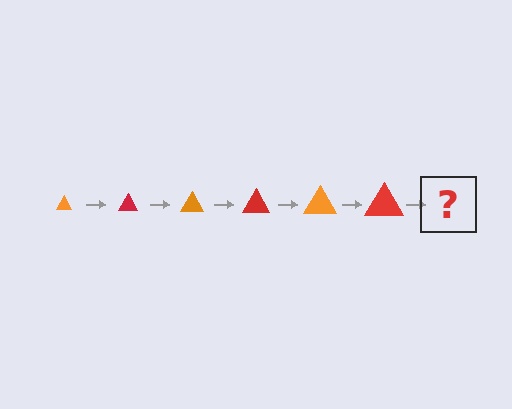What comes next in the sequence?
The next element should be an orange triangle, larger than the previous one.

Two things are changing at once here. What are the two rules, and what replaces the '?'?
The two rules are that the triangle grows larger each step and the color cycles through orange and red. The '?' should be an orange triangle, larger than the previous one.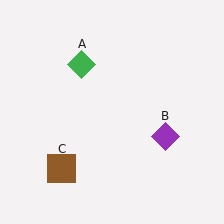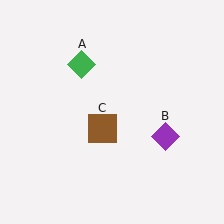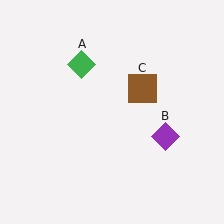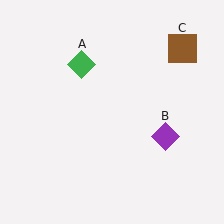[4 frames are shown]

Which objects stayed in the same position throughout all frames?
Green diamond (object A) and purple diamond (object B) remained stationary.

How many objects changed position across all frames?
1 object changed position: brown square (object C).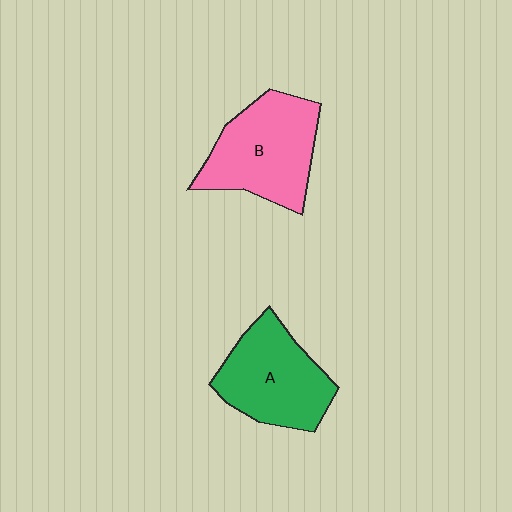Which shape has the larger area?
Shape B (pink).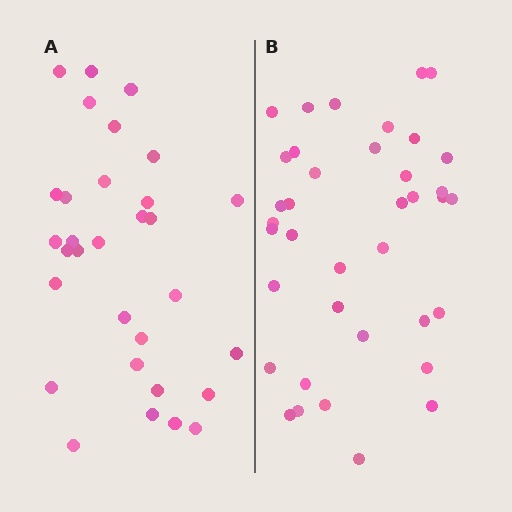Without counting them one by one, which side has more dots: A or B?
Region B (the right region) has more dots.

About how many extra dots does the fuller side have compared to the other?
Region B has roughly 8 or so more dots than region A.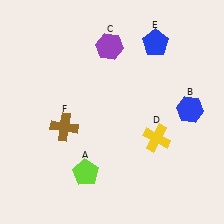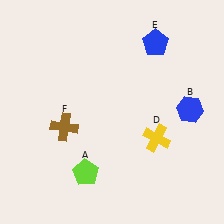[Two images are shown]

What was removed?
The purple hexagon (C) was removed in Image 2.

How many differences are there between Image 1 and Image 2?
There is 1 difference between the two images.